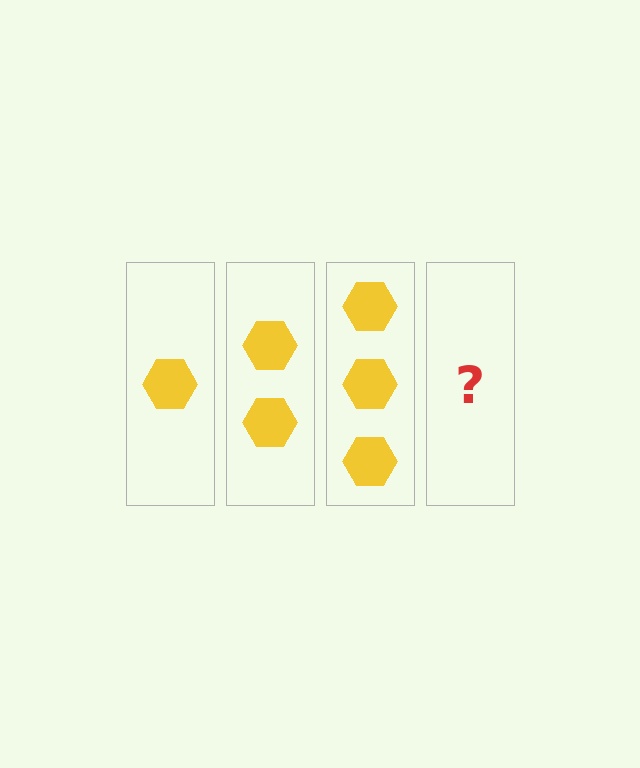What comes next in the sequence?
The next element should be 4 hexagons.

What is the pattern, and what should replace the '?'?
The pattern is that each step adds one more hexagon. The '?' should be 4 hexagons.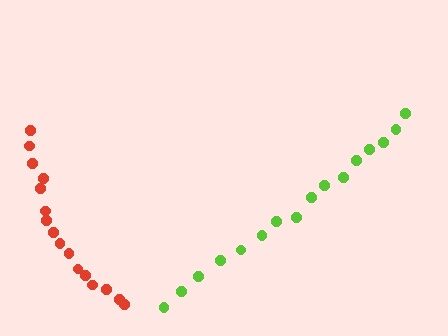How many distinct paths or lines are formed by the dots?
There are 2 distinct paths.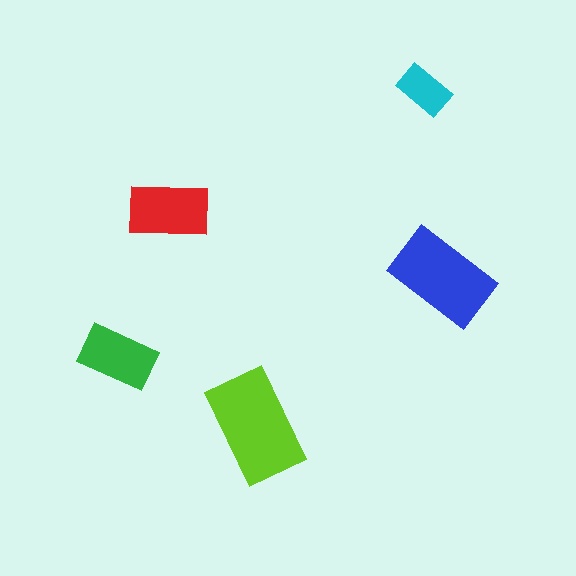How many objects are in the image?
There are 5 objects in the image.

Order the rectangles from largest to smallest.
the lime one, the blue one, the red one, the green one, the cyan one.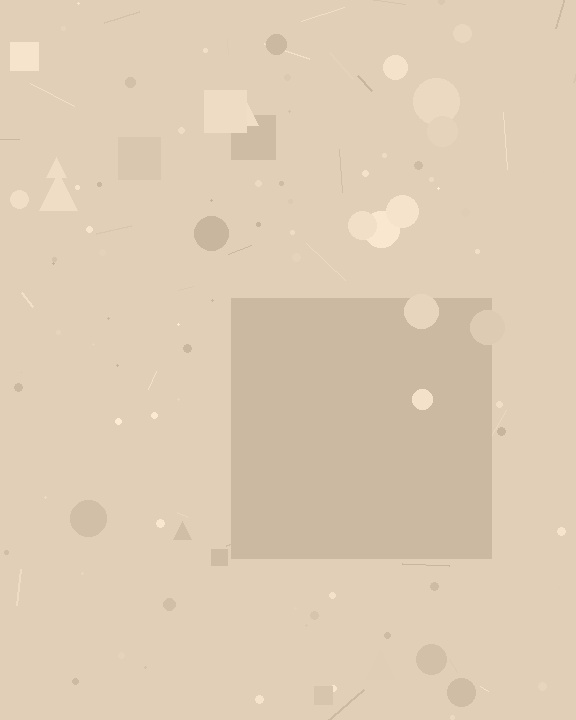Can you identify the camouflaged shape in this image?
The camouflaged shape is a square.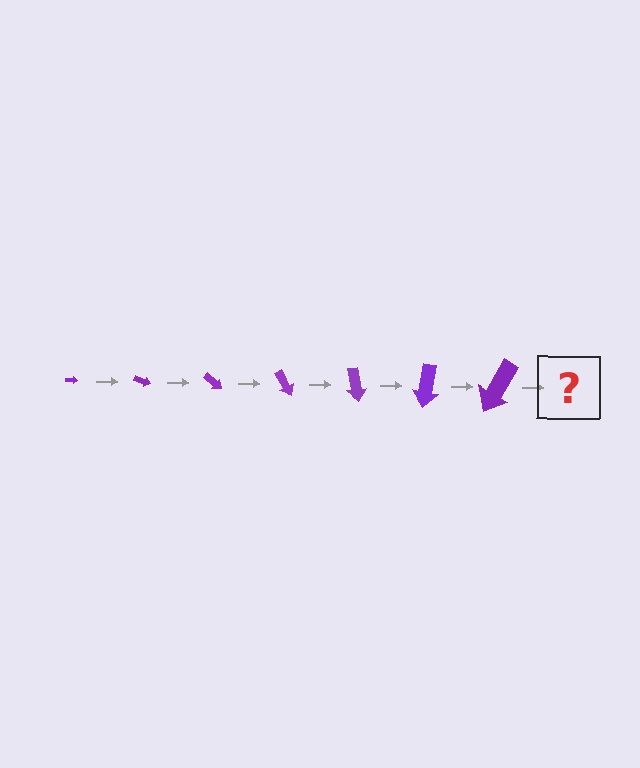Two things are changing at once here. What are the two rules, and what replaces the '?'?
The two rules are that the arrow grows larger each step and it rotates 20 degrees each step. The '?' should be an arrow, larger than the previous one and rotated 140 degrees from the start.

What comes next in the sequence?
The next element should be an arrow, larger than the previous one and rotated 140 degrees from the start.